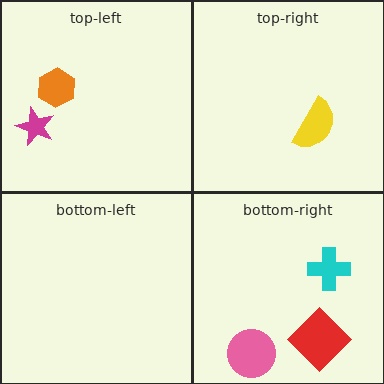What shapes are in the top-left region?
The magenta star, the orange hexagon.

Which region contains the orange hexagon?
The top-left region.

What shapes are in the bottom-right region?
The red diamond, the cyan cross, the pink circle.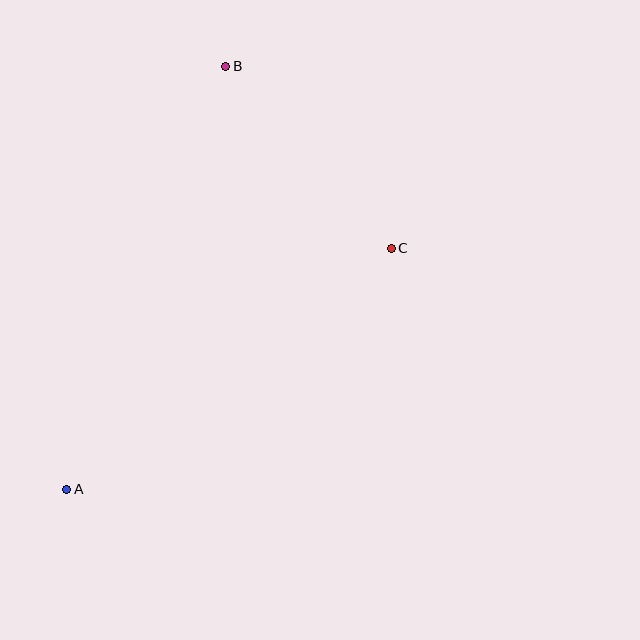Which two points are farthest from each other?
Points A and B are farthest from each other.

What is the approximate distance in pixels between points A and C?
The distance between A and C is approximately 404 pixels.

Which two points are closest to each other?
Points B and C are closest to each other.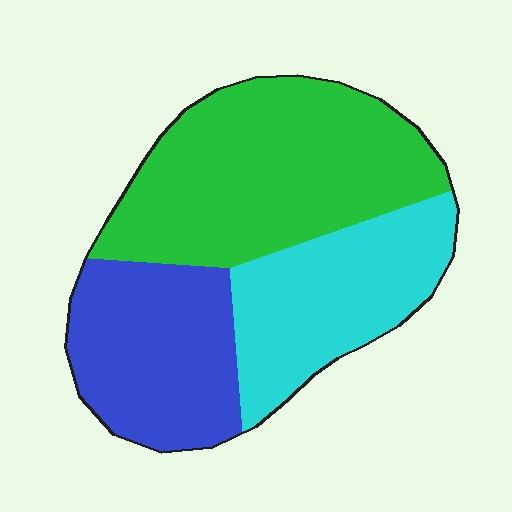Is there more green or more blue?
Green.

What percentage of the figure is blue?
Blue covers roughly 30% of the figure.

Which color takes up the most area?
Green, at roughly 45%.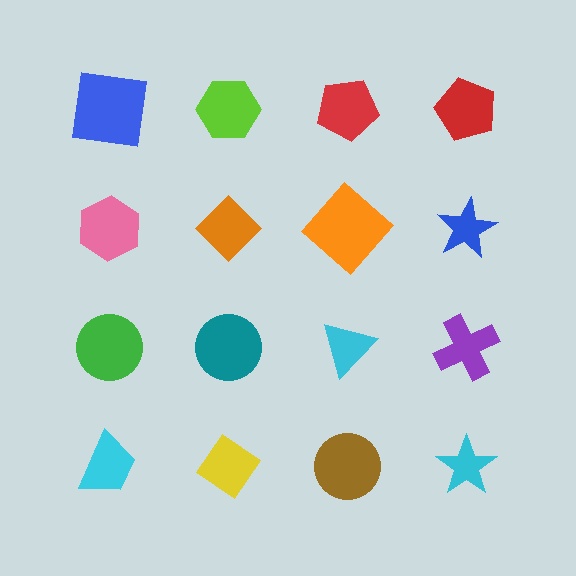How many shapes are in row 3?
4 shapes.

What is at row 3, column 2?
A teal circle.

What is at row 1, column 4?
A red pentagon.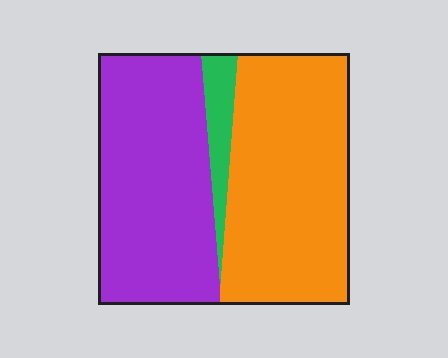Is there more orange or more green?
Orange.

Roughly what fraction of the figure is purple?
Purple covers around 45% of the figure.